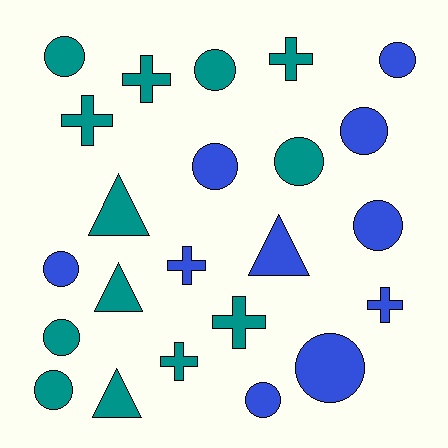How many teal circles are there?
There are 5 teal circles.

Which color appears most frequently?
Teal, with 13 objects.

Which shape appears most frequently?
Circle, with 12 objects.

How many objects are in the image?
There are 23 objects.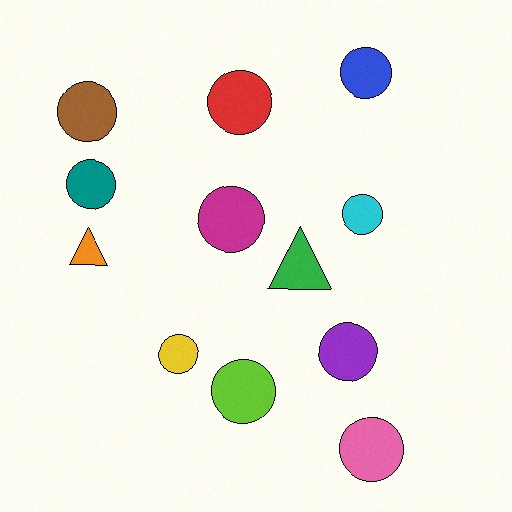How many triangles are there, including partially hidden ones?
There are 2 triangles.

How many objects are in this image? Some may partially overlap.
There are 12 objects.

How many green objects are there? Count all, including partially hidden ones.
There is 1 green object.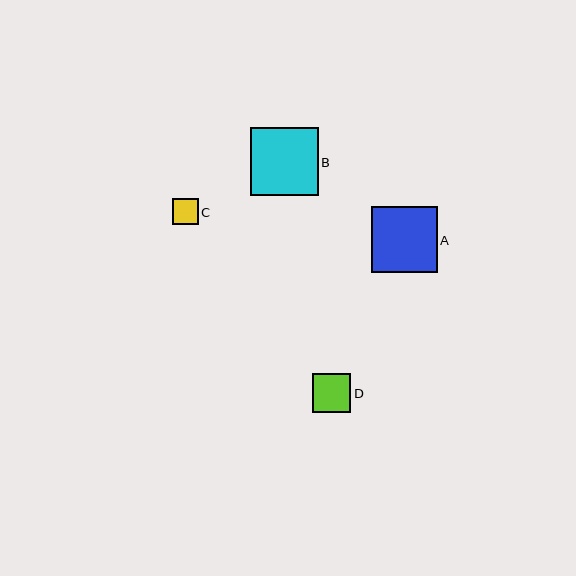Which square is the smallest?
Square C is the smallest with a size of approximately 26 pixels.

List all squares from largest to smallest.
From largest to smallest: B, A, D, C.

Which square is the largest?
Square B is the largest with a size of approximately 68 pixels.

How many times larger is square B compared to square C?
Square B is approximately 2.6 times the size of square C.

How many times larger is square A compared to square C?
Square A is approximately 2.5 times the size of square C.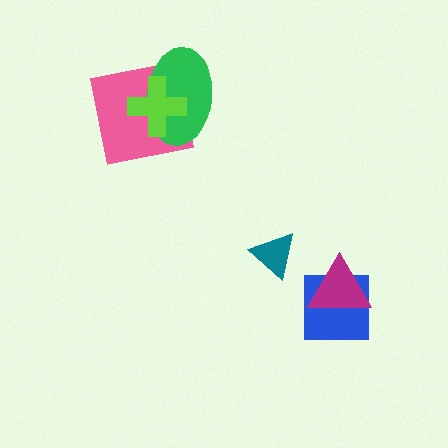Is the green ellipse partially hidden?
Yes, it is partially covered by another shape.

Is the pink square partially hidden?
Yes, it is partially covered by another shape.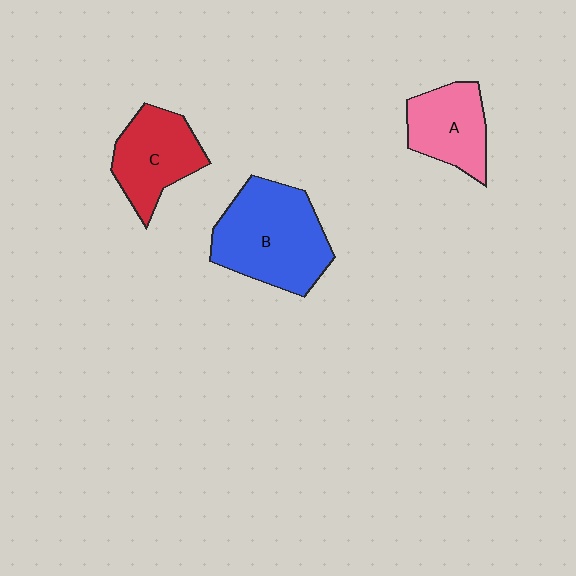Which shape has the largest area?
Shape B (blue).